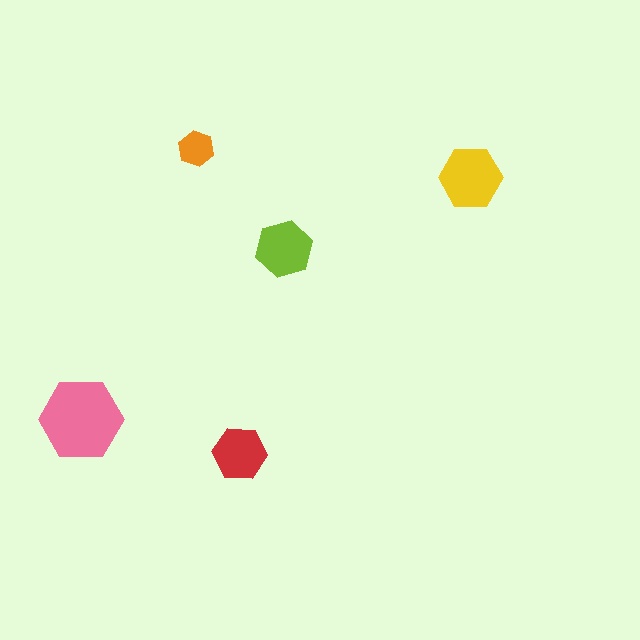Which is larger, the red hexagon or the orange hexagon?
The red one.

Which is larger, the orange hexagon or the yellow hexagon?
The yellow one.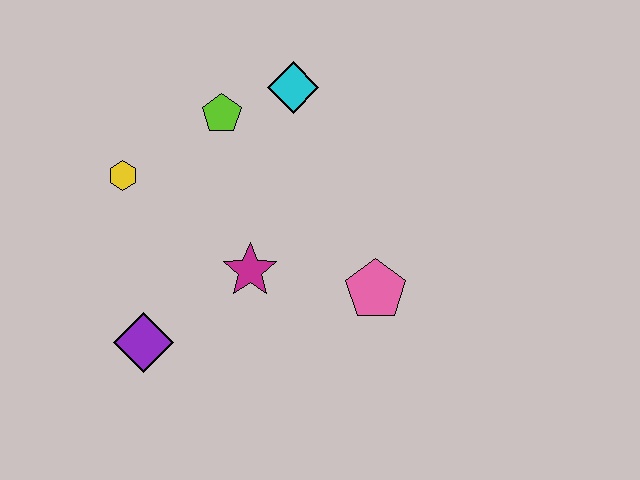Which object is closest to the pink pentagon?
The magenta star is closest to the pink pentagon.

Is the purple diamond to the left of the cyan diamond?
Yes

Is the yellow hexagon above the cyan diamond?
No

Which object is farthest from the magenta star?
The cyan diamond is farthest from the magenta star.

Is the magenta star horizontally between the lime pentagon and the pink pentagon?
Yes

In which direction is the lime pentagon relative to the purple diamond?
The lime pentagon is above the purple diamond.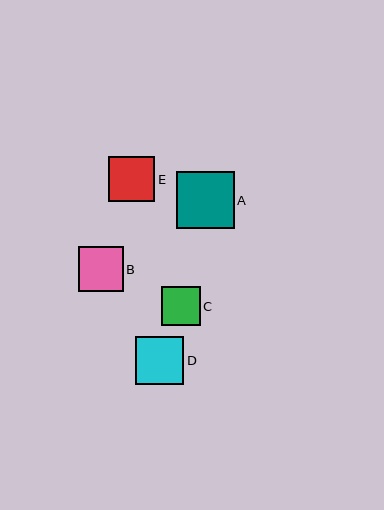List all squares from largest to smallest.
From largest to smallest: A, D, E, B, C.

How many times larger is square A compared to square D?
Square A is approximately 1.2 times the size of square D.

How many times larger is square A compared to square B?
Square A is approximately 1.3 times the size of square B.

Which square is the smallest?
Square C is the smallest with a size of approximately 39 pixels.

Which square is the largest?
Square A is the largest with a size of approximately 57 pixels.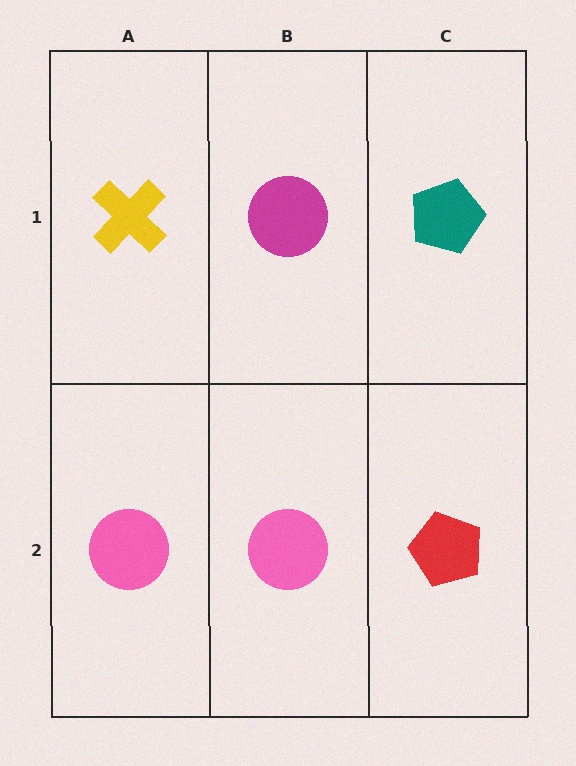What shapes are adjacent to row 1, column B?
A pink circle (row 2, column B), a yellow cross (row 1, column A), a teal pentagon (row 1, column C).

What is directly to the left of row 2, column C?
A pink circle.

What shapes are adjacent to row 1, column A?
A pink circle (row 2, column A), a magenta circle (row 1, column B).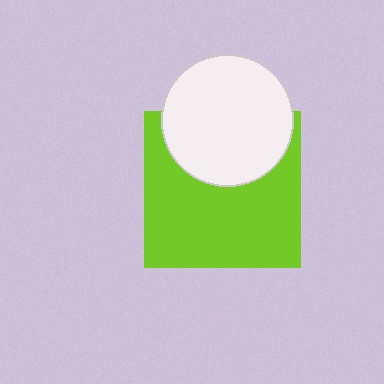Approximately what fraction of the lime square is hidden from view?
Roughly 33% of the lime square is hidden behind the white circle.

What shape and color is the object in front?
The object in front is a white circle.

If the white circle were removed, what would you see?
You would see the complete lime square.